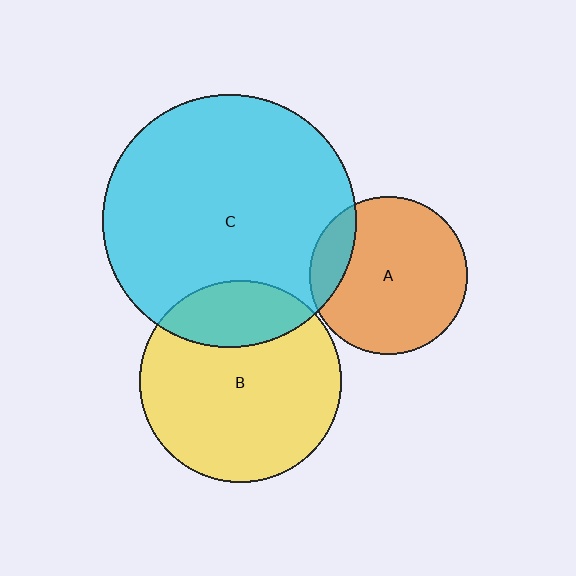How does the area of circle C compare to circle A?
Approximately 2.5 times.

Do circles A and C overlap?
Yes.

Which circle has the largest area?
Circle C (cyan).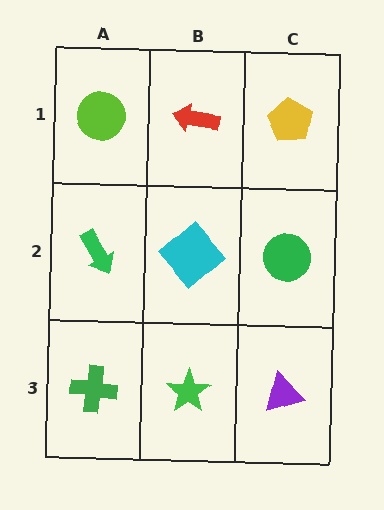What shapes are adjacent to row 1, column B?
A cyan diamond (row 2, column B), a lime circle (row 1, column A), a yellow pentagon (row 1, column C).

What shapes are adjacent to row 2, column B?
A red arrow (row 1, column B), a green star (row 3, column B), a green arrow (row 2, column A), a green circle (row 2, column C).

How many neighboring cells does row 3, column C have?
2.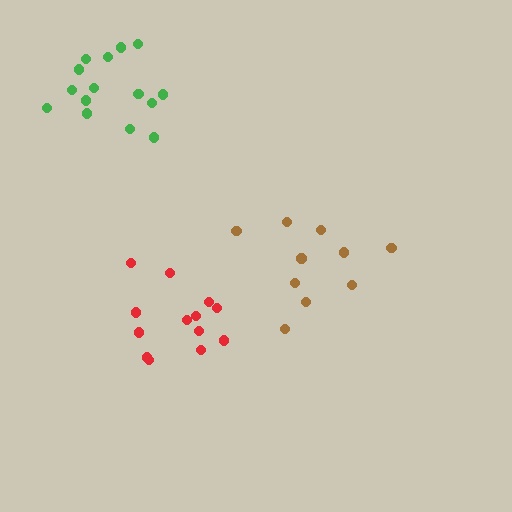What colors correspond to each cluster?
The clusters are colored: brown, red, green.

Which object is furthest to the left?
The green cluster is leftmost.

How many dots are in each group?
Group 1: 10 dots, Group 2: 13 dots, Group 3: 15 dots (38 total).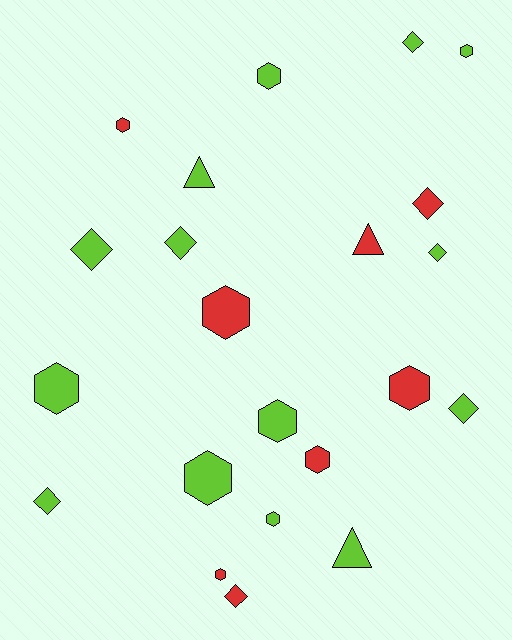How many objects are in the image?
There are 22 objects.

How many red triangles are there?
There is 1 red triangle.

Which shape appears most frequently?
Hexagon, with 11 objects.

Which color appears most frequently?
Lime, with 14 objects.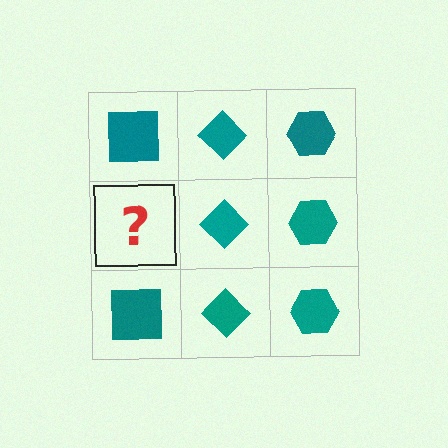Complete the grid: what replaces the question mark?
The question mark should be replaced with a teal square.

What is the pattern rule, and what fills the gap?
The rule is that each column has a consistent shape. The gap should be filled with a teal square.